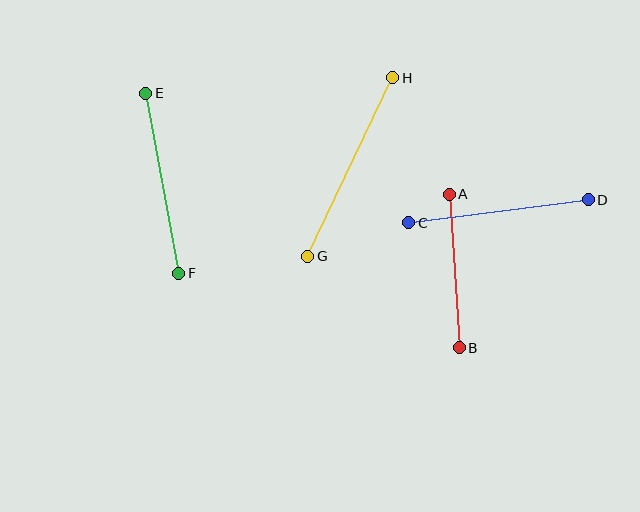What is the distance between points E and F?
The distance is approximately 183 pixels.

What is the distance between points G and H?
The distance is approximately 197 pixels.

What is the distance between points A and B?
The distance is approximately 154 pixels.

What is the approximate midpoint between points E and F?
The midpoint is at approximately (162, 183) pixels.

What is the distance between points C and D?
The distance is approximately 181 pixels.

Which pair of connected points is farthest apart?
Points G and H are farthest apart.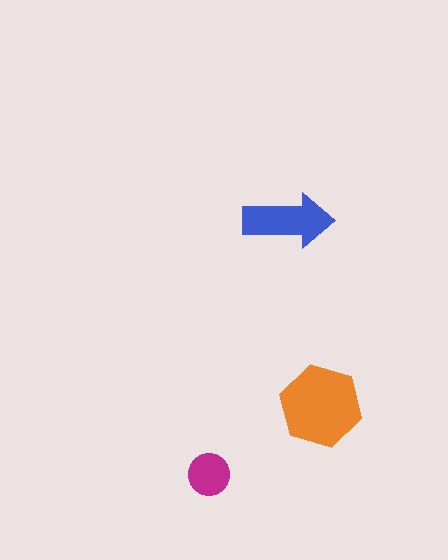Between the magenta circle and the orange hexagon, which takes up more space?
The orange hexagon.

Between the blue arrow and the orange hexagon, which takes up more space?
The orange hexagon.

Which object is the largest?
The orange hexagon.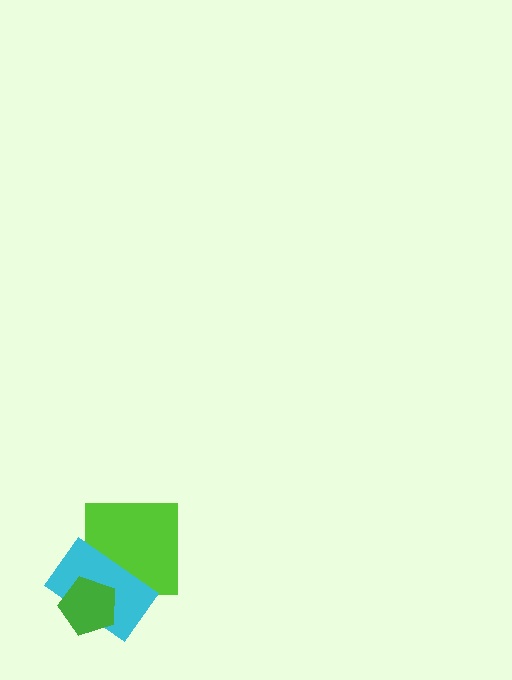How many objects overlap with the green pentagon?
1 object overlaps with the green pentagon.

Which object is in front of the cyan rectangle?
The green pentagon is in front of the cyan rectangle.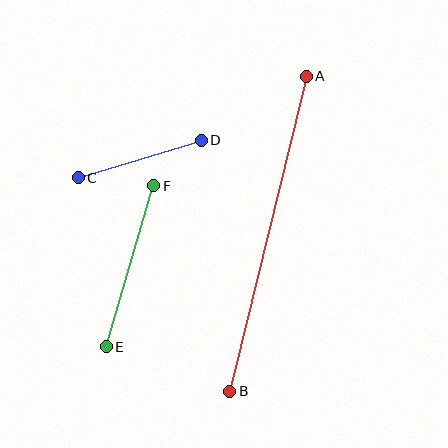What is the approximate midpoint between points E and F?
The midpoint is at approximately (130, 266) pixels.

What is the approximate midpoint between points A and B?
The midpoint is at approximately (268, 234) pixels.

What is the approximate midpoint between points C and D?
The midpoint is at approximately (140, 159) pixels.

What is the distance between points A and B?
The distance is approximately 325 pixels.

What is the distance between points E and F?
The distance is approximately 168 pixels.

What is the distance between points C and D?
The distance is approximately 129 pixels.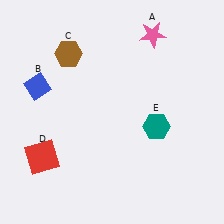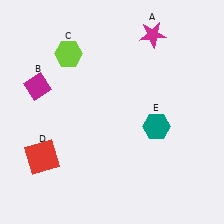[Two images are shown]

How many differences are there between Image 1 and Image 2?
There are 3 differences between the two images.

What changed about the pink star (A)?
In Image 1, A is pink. In Image 2, it changed to magenta.